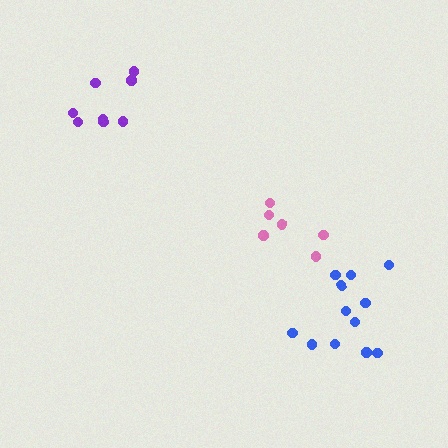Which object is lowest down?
The blue cluster is bottommost.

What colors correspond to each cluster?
The clusters are colored: pink, blue, purple.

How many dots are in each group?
Group 1: 6 dots, Group 2: 12 dots, Group 3: 8 dots (26 total).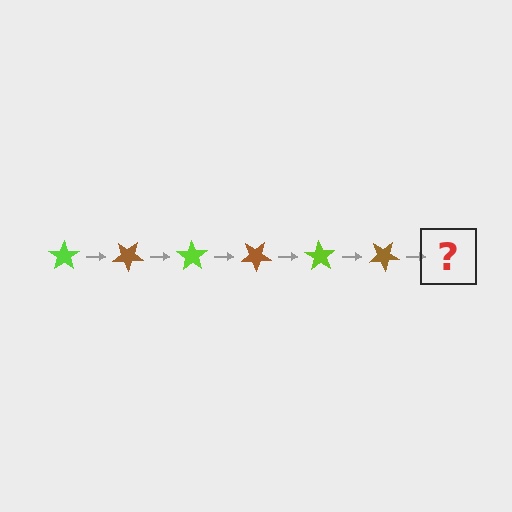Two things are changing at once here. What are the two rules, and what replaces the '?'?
The two rules are that it rotates 35 degrees each step and the color cycles through lime and brown. The '?' should be a lime star, rotated 210 degrees from the start.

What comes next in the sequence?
The next element should be a lime star, rotated 210 degrees from the start.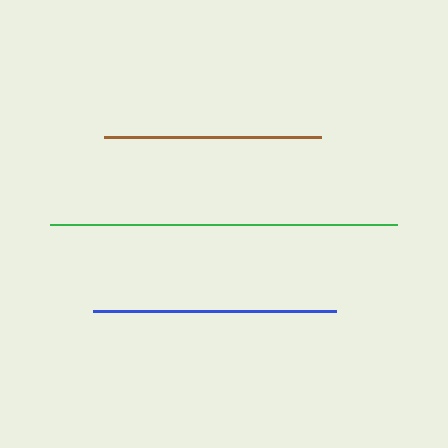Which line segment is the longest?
The green line is the longest at approximately 348 pixels.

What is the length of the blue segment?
The blue segment is approximately 243 pixels long.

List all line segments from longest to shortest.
From longest to shortest: green, blue, brown.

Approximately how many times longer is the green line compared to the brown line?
The green line is approximately 1.6 times the length of the brown line.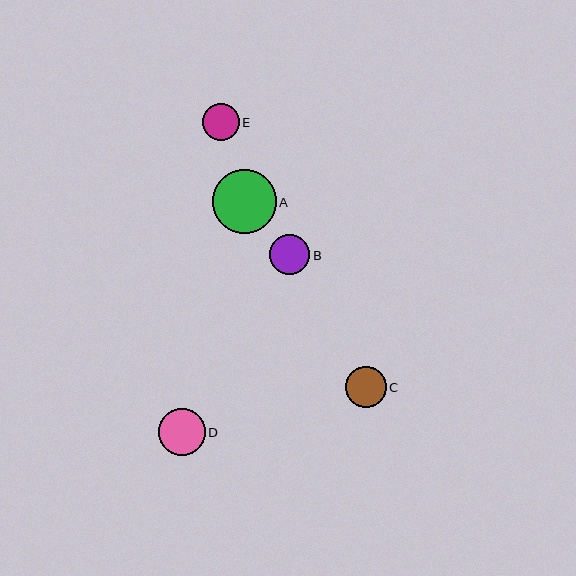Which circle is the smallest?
Circle E is the smallest with a size of approximately 37 pixels.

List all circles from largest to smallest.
From largest to smallest: A, D, C, B, E.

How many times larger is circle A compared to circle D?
Circle A is approximately 1.4 times the size of circle D.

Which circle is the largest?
Circle A is the largest with a size of approximately 64 pixels.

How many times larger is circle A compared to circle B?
Circle A is approximately 1.6 times the size of circle B.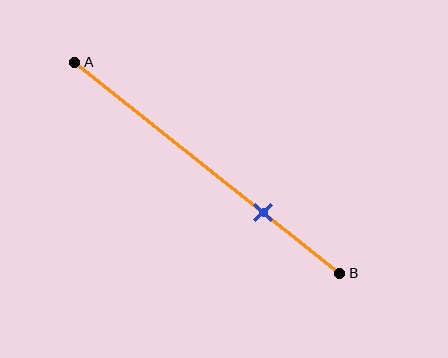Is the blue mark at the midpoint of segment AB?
No, the mark is at about 70% from A, not at the 50% midpoint.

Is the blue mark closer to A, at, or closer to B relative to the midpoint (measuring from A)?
The blue mark is closer to point B than the midpoint of segment AB.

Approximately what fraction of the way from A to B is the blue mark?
The blue mark is approximately 70% of the way from A to B.